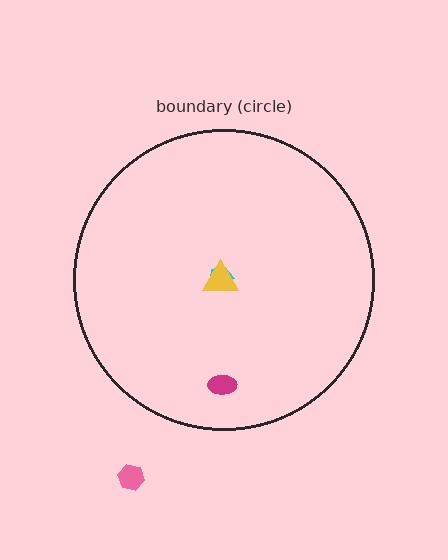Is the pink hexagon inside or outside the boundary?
Outside.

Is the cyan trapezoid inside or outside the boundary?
Inside.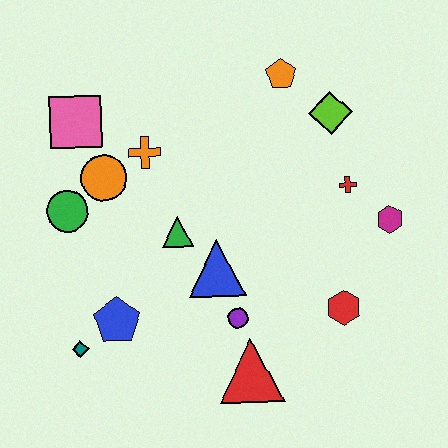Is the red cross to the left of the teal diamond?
No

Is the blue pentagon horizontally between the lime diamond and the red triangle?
No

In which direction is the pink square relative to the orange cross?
The pink square is to the left of the orange cross.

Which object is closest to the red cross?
The magenta hexagon is closest to the red cross.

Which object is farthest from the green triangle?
The magenta hexagon is farthest from the green triangle.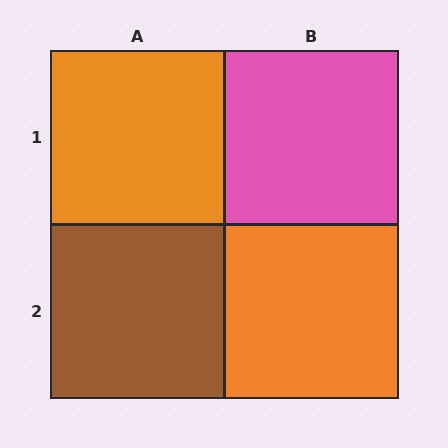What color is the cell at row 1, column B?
Pink.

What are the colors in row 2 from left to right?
Brown, orange.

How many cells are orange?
2 cells are orange.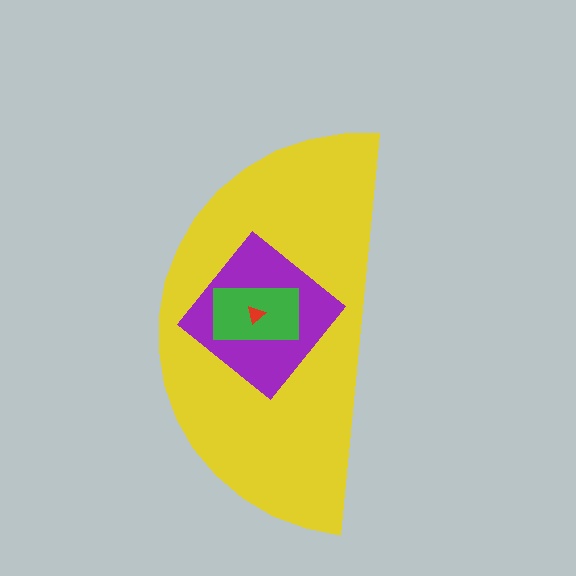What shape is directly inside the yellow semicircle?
The purple diamond.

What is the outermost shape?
The yellow semicircle.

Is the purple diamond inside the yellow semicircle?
Yes.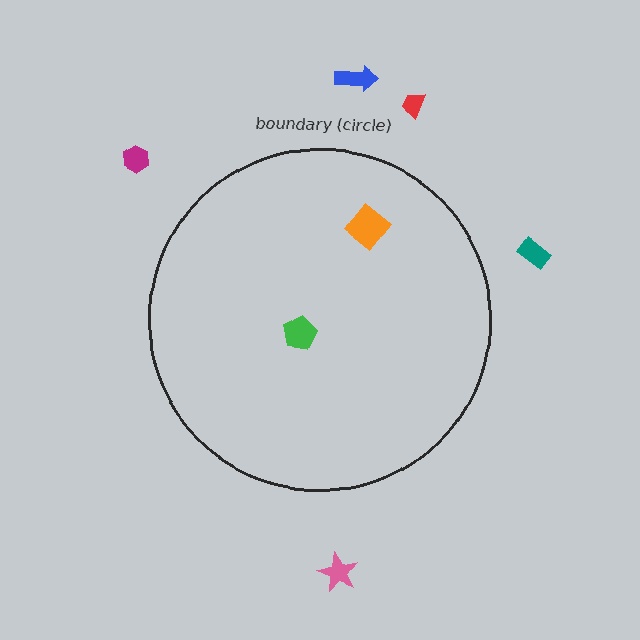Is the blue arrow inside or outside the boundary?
Outside.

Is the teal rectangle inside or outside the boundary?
Outside.